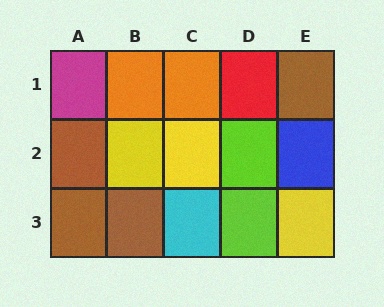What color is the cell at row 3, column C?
Cyan.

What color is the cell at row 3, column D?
Lime.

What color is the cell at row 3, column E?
Yellow.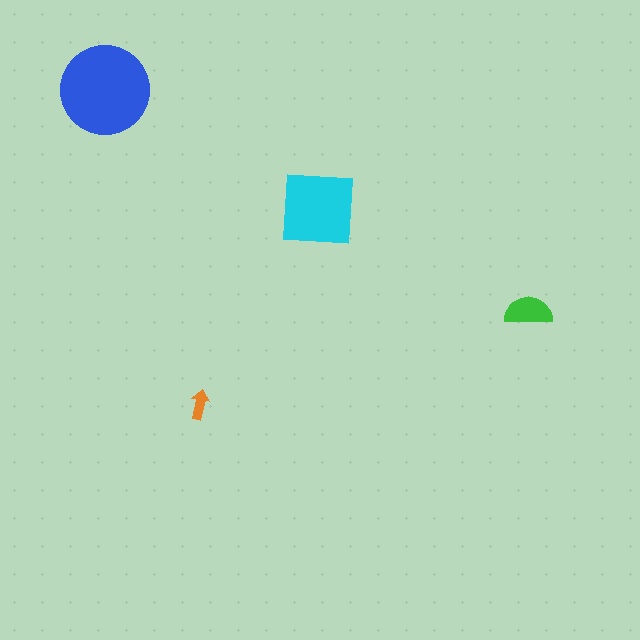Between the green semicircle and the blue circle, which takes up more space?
The blue circle.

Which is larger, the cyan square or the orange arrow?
The cyan square.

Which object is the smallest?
The orange arrow.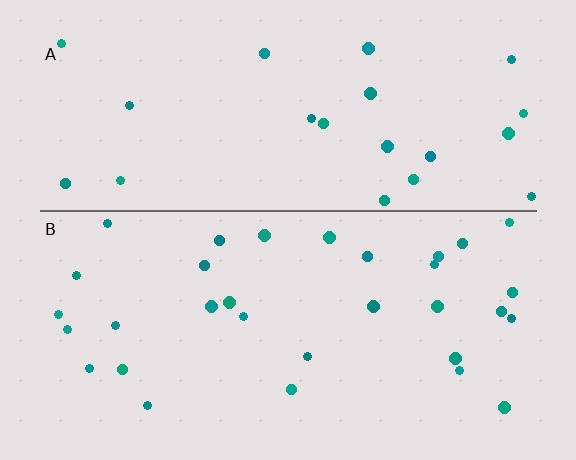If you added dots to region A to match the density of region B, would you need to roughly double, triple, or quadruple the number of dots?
Approximately double.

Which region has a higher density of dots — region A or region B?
B (the bottom).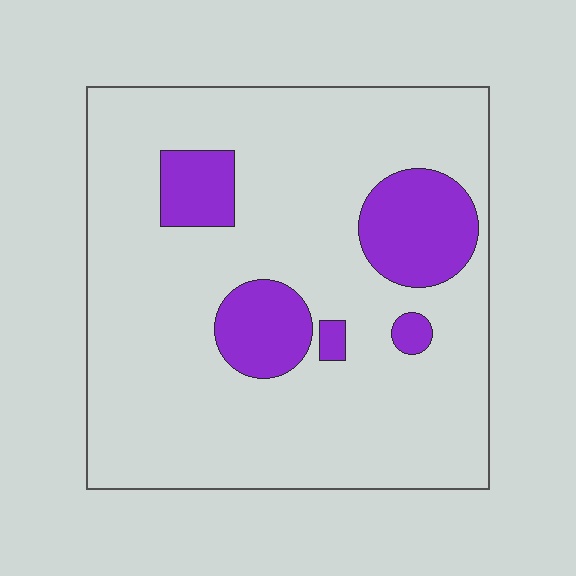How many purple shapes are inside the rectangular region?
5.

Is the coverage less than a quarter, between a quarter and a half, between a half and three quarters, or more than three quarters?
Less than a quarter.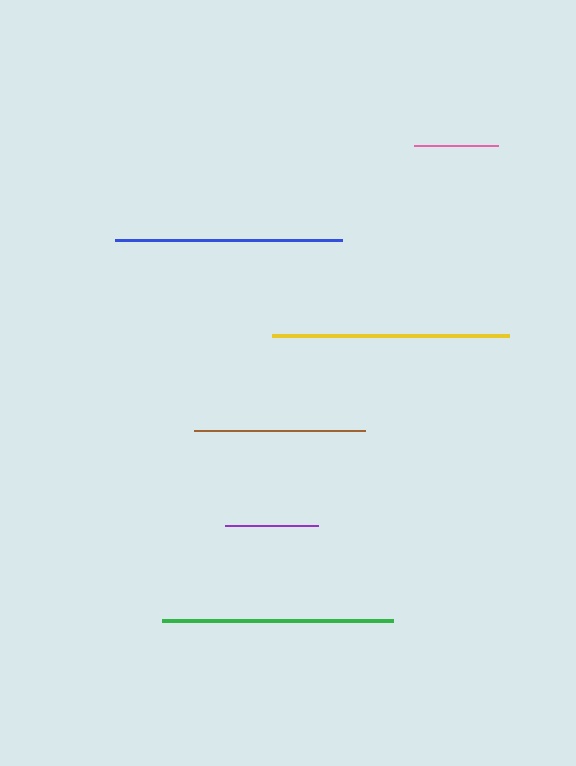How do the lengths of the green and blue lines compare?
The green and blue lines are approximately the same length.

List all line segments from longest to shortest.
From longest to shortest: yellow, green, blue, brown, purple, pink.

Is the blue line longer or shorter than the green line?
The green line is longer than the blue line.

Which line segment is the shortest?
The pink line is the shortest at approximately 84 pixels.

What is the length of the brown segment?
The brown segment is approximately 172 pixels long.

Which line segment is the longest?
The yellow line is the longest at approximately 237 pixels.